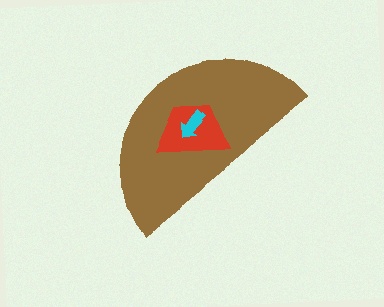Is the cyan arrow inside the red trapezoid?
Yes.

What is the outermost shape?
The brown semicircle.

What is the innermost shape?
The cyan arrow.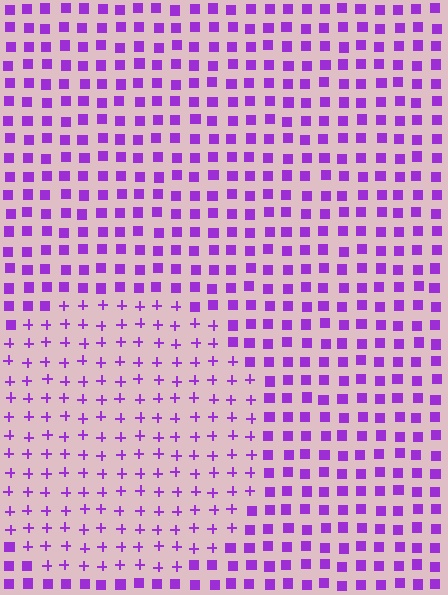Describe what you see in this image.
The image is filled with small purple elements arranged in a uniform grid. A circle-shaped region contains plus signs, while the surrounding area contains squares. The boundary is defined purely by the change in element shape.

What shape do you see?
I see a circle.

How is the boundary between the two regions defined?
The boundary is defined by a change in element shape: plus signs inside vs. squares outside. All elements share the same color and spacing.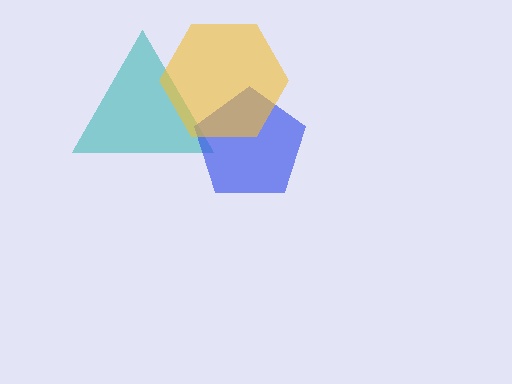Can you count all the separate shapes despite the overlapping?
Yes, there are 3 separate shapes.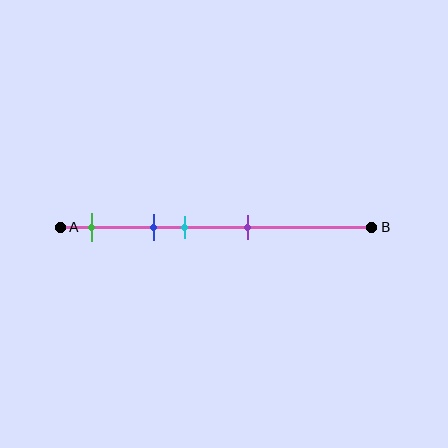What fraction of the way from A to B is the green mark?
The green mark is approximately 10% (0.1) of the way from A to B.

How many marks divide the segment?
There are 4 marks dividing the segment.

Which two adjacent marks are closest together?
The blue and cyan marks are the closest adjacent pair.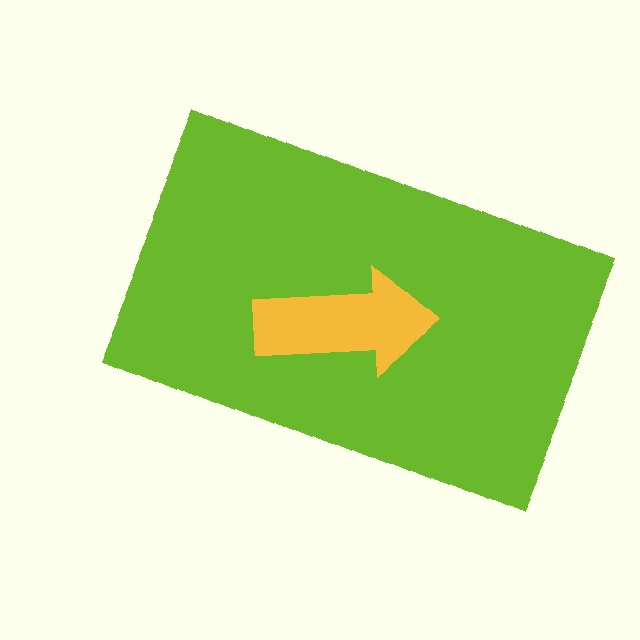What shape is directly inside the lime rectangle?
The yellow arrow.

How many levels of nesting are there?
2.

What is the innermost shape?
The yellow arrow.